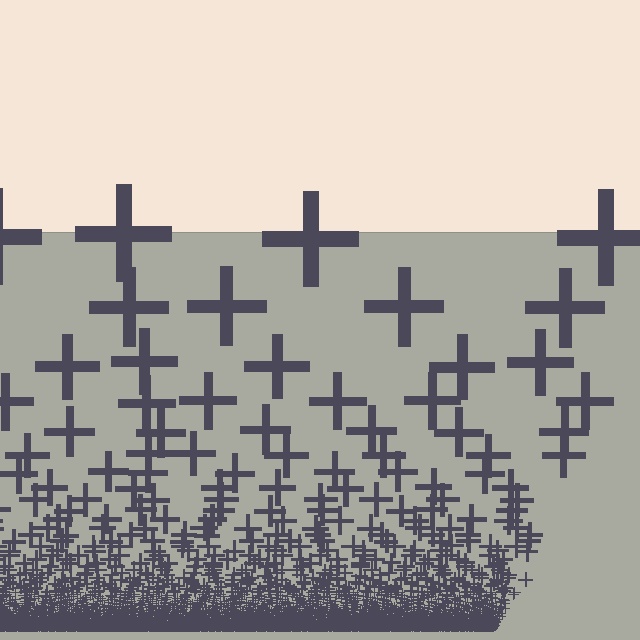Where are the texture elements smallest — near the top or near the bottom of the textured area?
Near the bottom.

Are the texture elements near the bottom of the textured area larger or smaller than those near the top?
Smaller. The gradient is inverted — elements near the bottom are smaller and denser.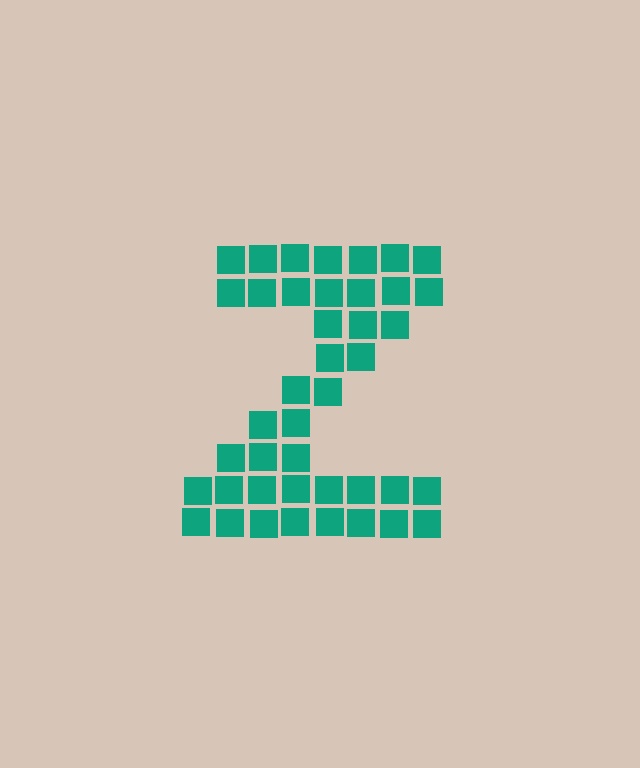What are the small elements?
The small elements are squares.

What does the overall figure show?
The overall figure shows the letter Z.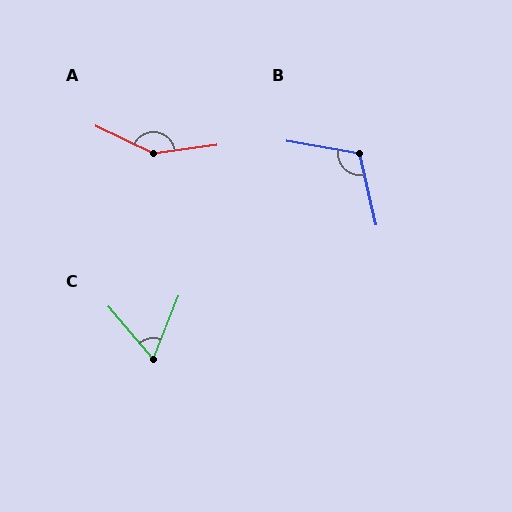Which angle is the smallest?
C, at approximately 62 degrees.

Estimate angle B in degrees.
Approximately 113 degrees.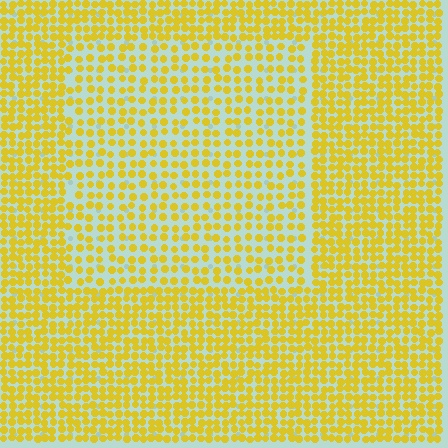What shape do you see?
I see a rectangle.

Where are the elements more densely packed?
The elements are more densely packed outside the rectangle boundary.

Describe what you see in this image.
The image contains small yellow elements arranged at two different densities. A rectangle-shaped region is visible where the elements are less densely packed than the surrounding area.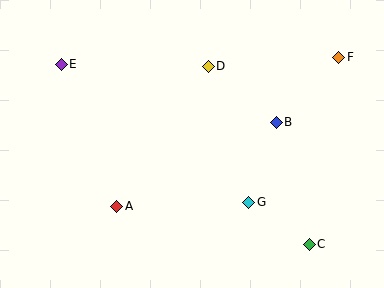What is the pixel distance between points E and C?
The distance between E and C is 307 pixels.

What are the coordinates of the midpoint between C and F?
The midpoint between C and F is at (324, 151).